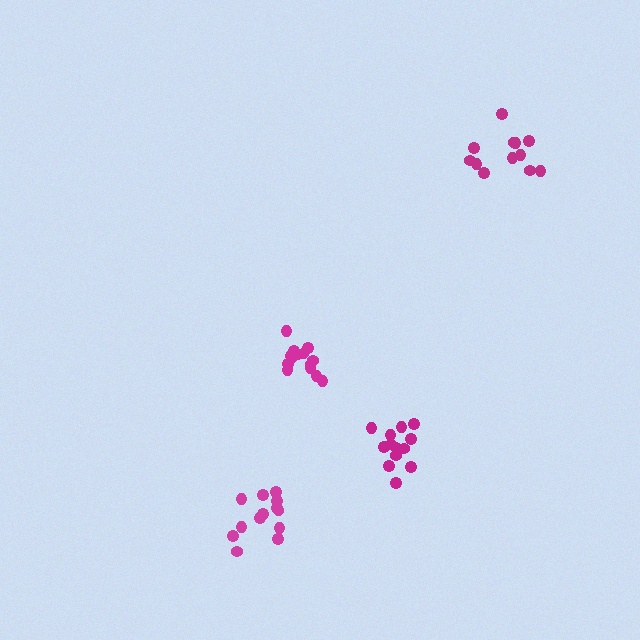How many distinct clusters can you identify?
There are 4 distinct clusters.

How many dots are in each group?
Group 1: 13 dots, Group 2: 12 dots, Group 3: 14 dots, Group 4: 13 dots (52 total).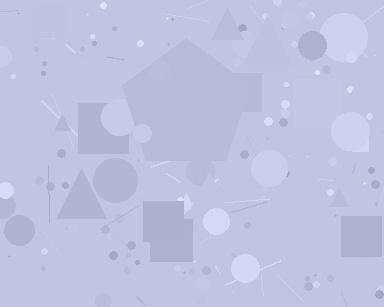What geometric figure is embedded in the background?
A pentagon is embedded in the background.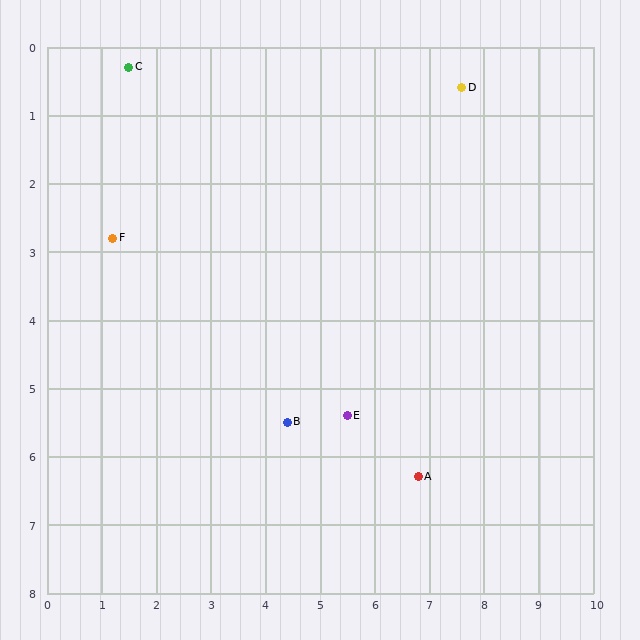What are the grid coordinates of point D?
Point D is at approximately (7.6, 0.6).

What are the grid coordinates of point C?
Point C is at approximately (1.5, 0.3).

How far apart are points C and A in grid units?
Points C and A are about 8.0 grid units apart.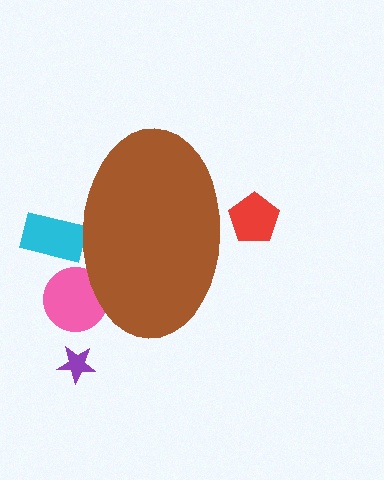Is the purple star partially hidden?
No, the purple star is fully visible.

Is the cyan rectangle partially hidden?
Yes, the cyan rectangle is partially hidden behind the brown ellipse.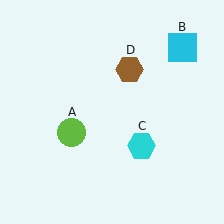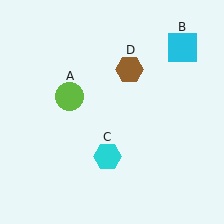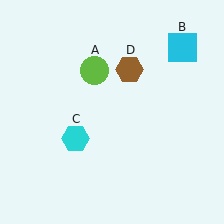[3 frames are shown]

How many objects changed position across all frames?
2 objects changed position: lime circle (object A), cyan hexagon (object C).